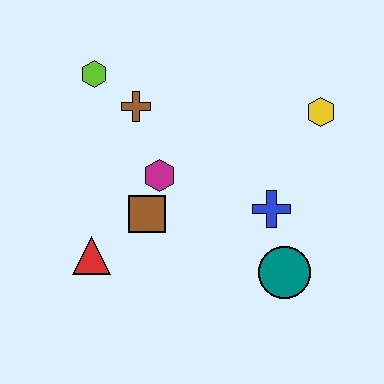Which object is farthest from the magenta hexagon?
The yellow hexagon is farthest from the magenta hexagon.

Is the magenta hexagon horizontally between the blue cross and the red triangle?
Yes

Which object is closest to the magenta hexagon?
The brown square is closest to the magenta hexagon.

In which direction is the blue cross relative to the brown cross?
The blue cross is to the right of the brown cross.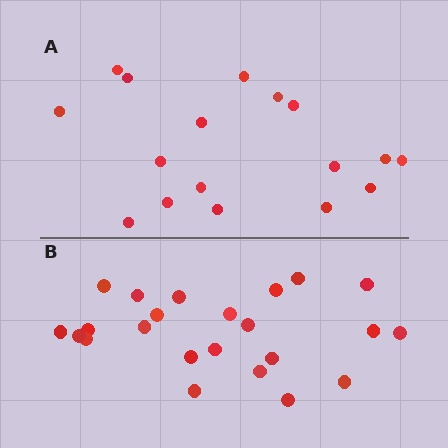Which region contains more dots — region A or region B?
Region B (the bottom region) has more dots.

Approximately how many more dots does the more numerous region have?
Region B has about 6 more dots than region A.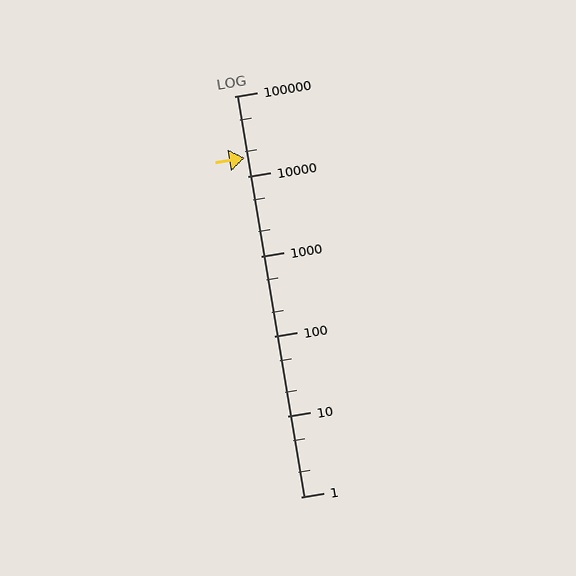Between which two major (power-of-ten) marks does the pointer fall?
The pointer is between 10000 and 100000.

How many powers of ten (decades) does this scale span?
The scale spans 5 decades, from 1 to 100000.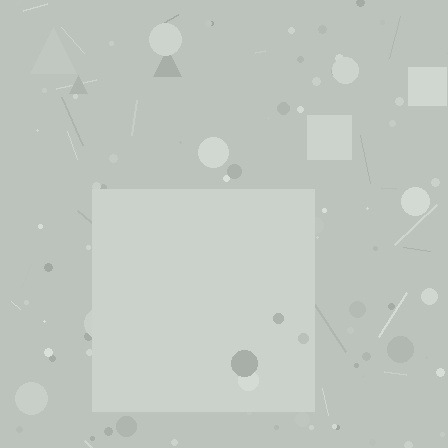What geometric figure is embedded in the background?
A square is embedded in the background.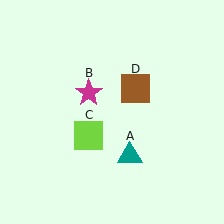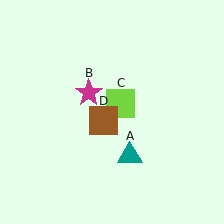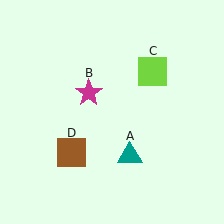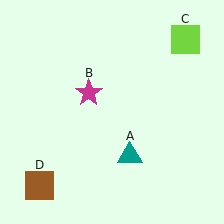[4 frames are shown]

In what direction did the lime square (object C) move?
The lime square (object C) moved up and to the right.